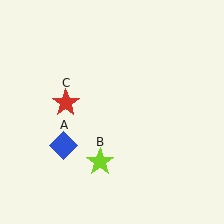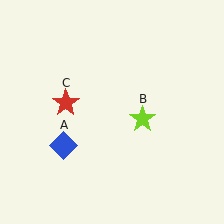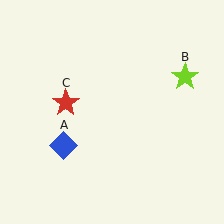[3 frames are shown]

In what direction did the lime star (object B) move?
The lime star (object B) moved up and to the right.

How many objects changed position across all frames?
1 object changed position: lime star (object B).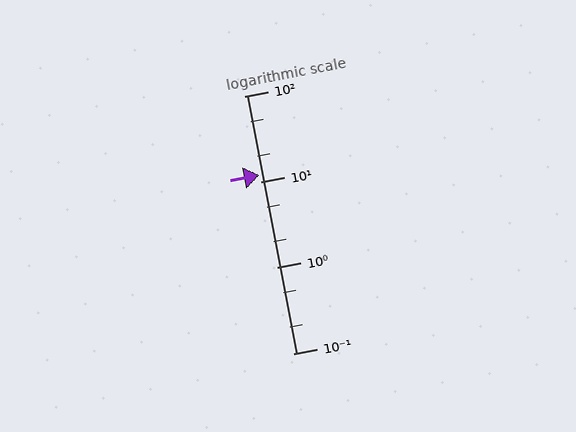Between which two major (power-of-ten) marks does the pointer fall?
The pointer is between 10 and 100.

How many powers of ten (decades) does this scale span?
The scale spans 3 decades, from 0.1 to 100.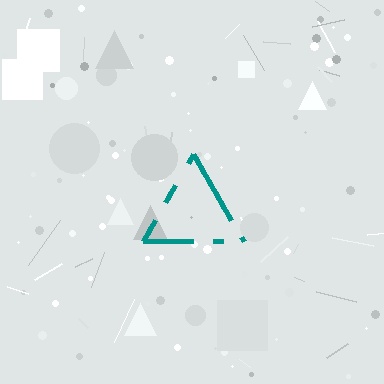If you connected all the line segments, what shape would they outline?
They would outline a triangle.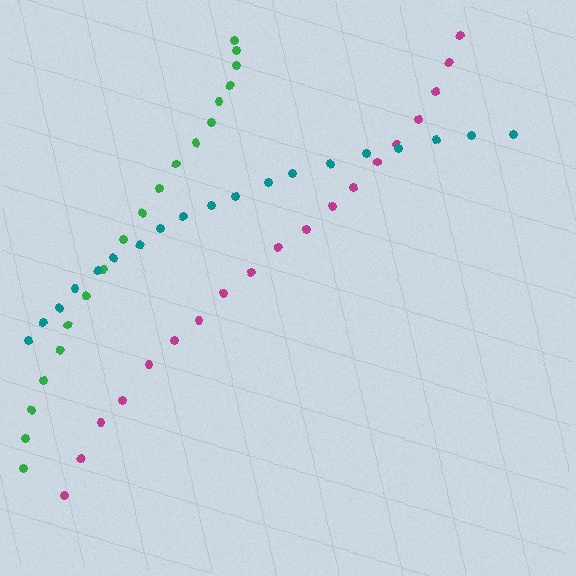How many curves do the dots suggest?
There are 3 distinct paths.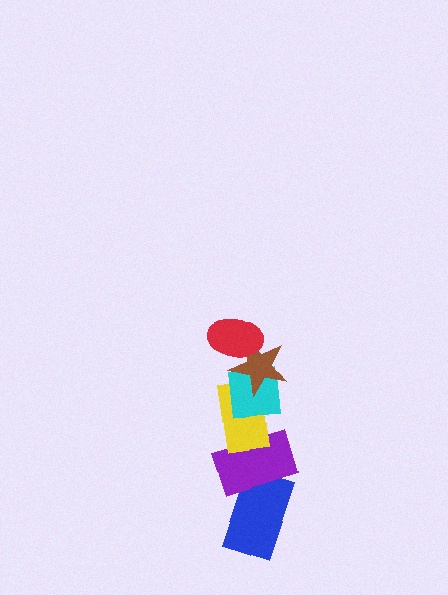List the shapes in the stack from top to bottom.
From top to bottom: the red ellipse, the brown star, the cyan square, the yellow rectangle, the purple rectangle, the blue rectangle.